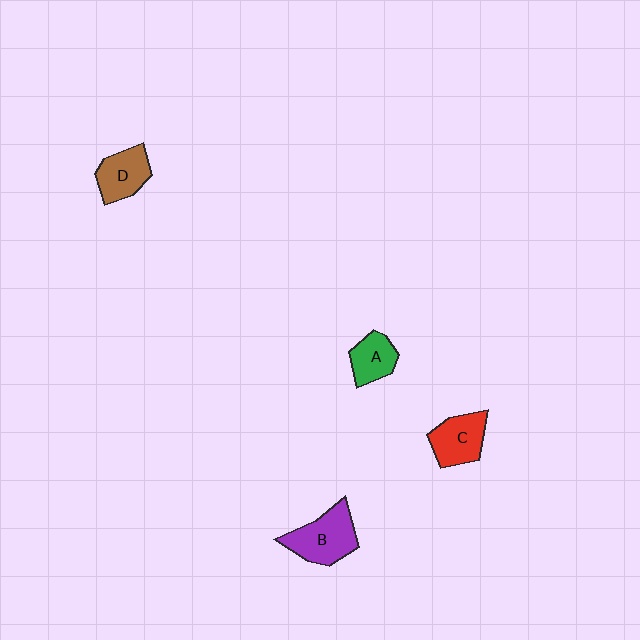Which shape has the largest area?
Shape B (purple).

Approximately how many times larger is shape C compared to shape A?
Approximately 1.3 times.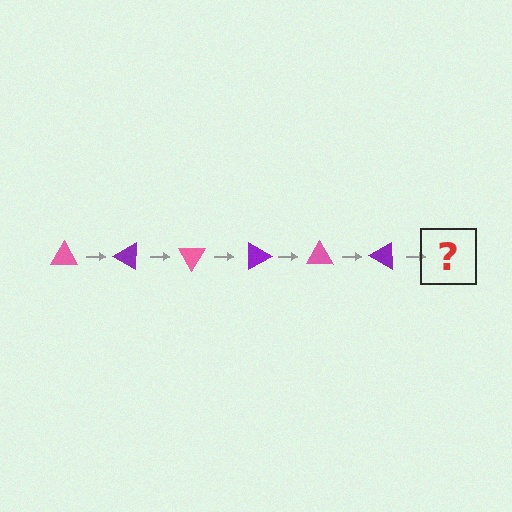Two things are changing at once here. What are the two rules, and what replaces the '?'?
The two rules are that it rotates 30 degrees each step and the color cycles through pink and purple. The '?' should be a pink triangle, rotated 180 degrees from the start.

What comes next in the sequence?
The next element should be a pink triangle, rotated 180 degrees from the start.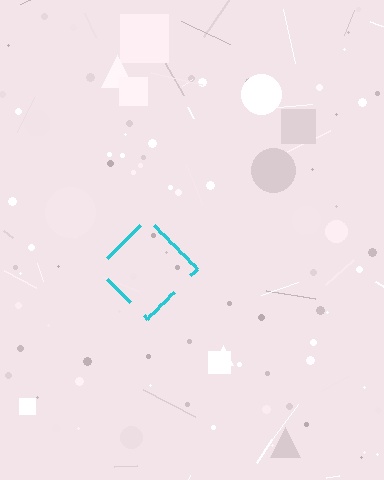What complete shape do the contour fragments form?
The contour fragments form a diamond.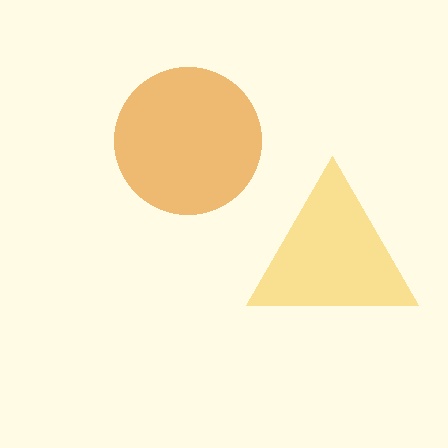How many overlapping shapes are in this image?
There are 2 overlapping shapes in the image.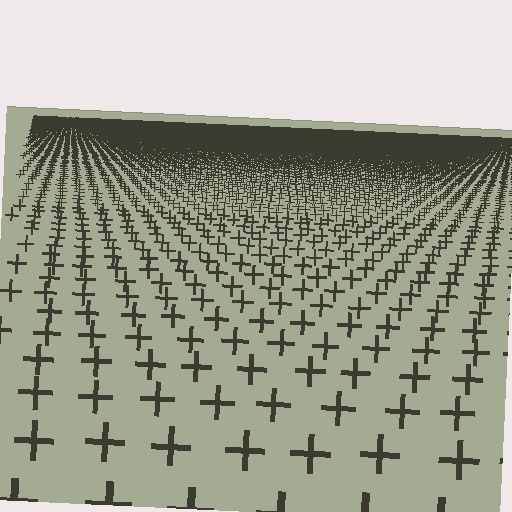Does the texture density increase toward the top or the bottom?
Density increases toward the top.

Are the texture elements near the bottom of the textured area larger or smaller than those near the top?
Larger. Near the bottom, elements are closer to the viewer and appear at a bigger on-screen size.